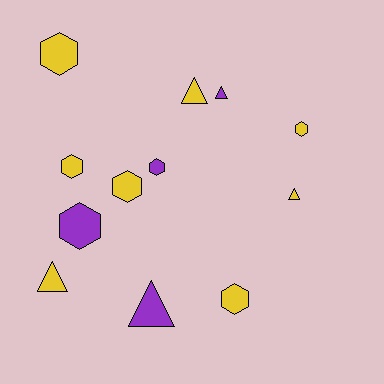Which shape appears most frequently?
Hexagon, with 7 objects.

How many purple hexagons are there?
There are 2 purple hexagons.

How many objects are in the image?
There are 12 objects.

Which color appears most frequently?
Yellow, with 8 objects.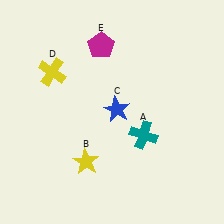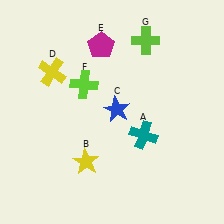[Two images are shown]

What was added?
A lime cross (F), a lime cross (G) were added in Image 2.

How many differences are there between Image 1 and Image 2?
There are 2 differences between the two images.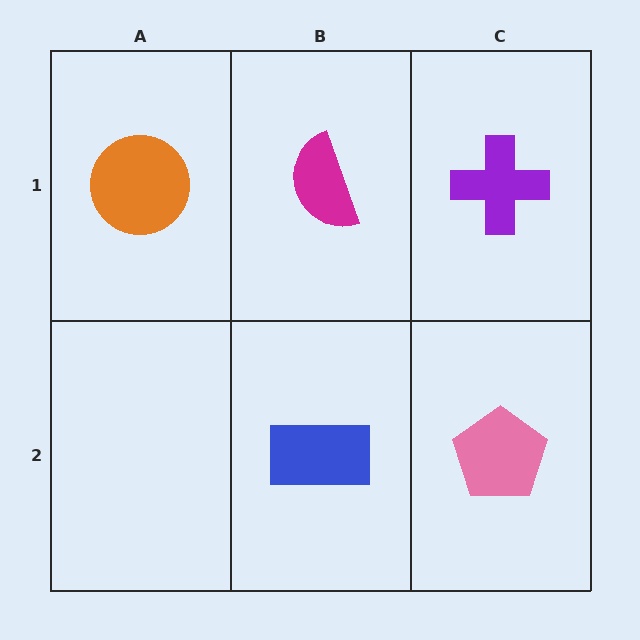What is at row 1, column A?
An orange circle.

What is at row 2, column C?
A pink pentagon.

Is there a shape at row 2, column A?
No, that cell is empty.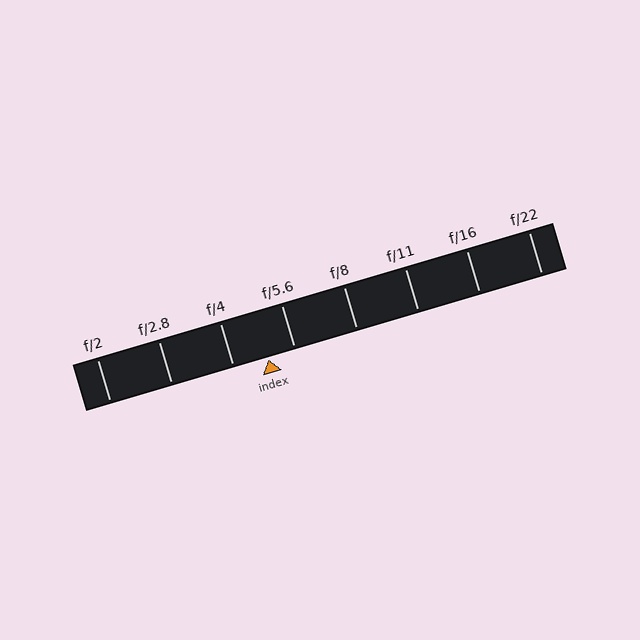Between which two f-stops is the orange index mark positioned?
The index mark is between f/4 and f/5.6.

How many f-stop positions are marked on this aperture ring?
There are 8 f-stop positions marked.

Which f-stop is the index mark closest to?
The index mark is closest to f/5.6.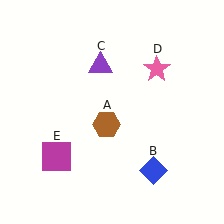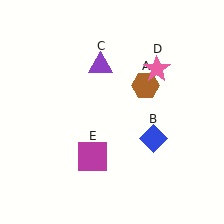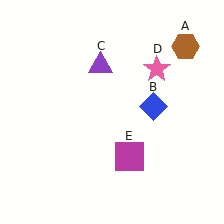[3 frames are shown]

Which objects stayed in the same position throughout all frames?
Purple triangle (object C) and pink star (object D) remained stationary.